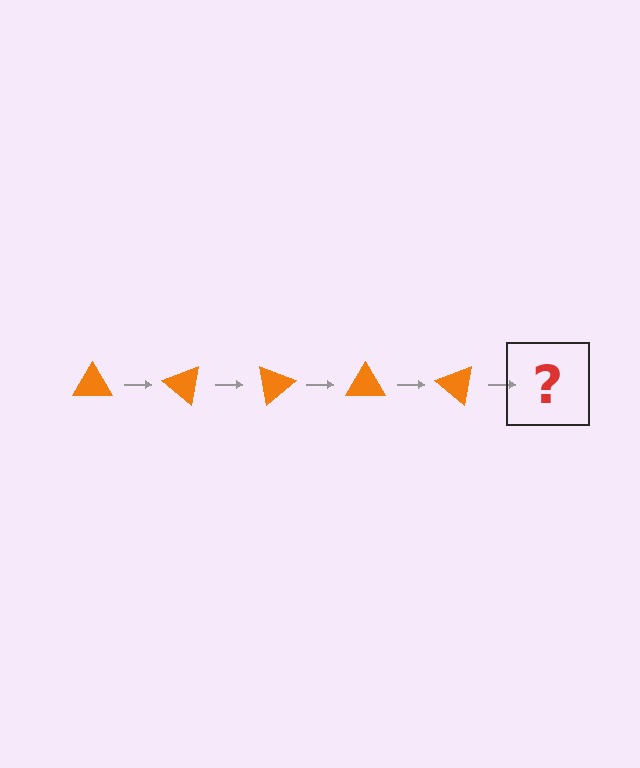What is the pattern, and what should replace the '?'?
The pattern is that the triangle rotates 40 degrees each step. The '?' should be an orange triangle rotated 200 degrees.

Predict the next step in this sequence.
The next step is an orange triangle rotated 200 degrees.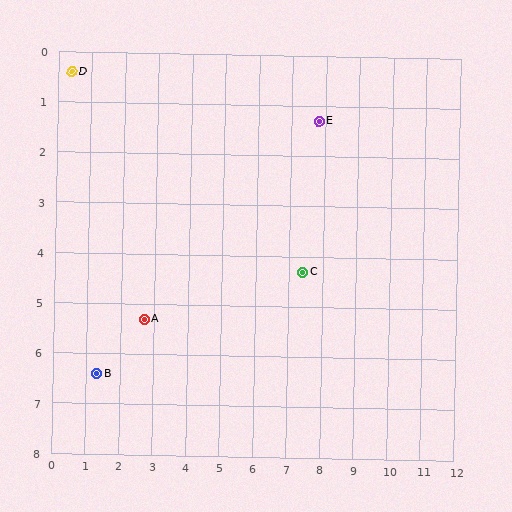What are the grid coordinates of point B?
Point B is at approximately (1.3, 6.4).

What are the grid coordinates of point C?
Point C is at approximately (7.4, 4.3).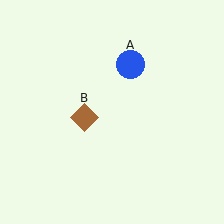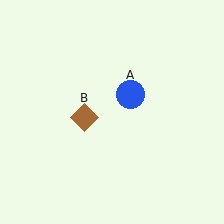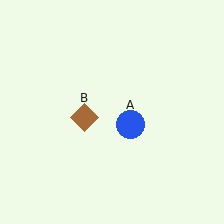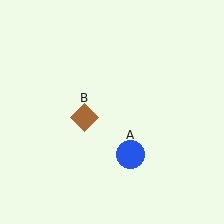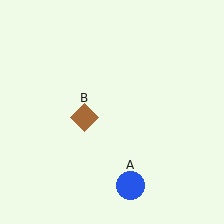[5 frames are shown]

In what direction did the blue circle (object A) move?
The blue circle (object A) moved down.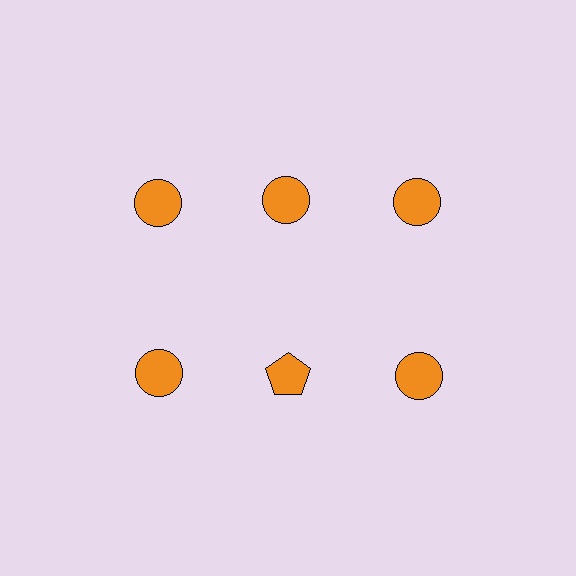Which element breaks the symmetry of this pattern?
The orange pentagon in the second row, second from left column breaks the symmetry. All other shapes are orange circles.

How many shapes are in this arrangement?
There are 6 shapes arranged in a grid pattern.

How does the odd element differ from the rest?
It has a different shape: pentagon instead of circle.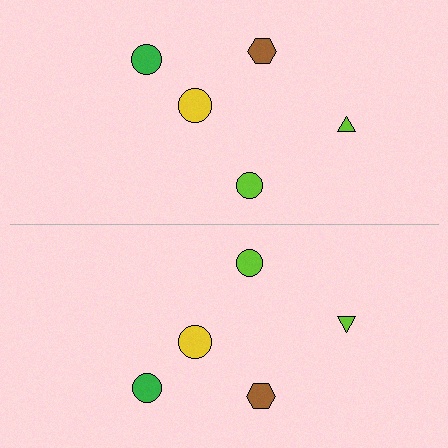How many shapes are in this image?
There are 10 shapes in this image.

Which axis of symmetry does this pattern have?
The pattern has a horizontal axis of symmetry running through the center of the image.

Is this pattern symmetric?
Yes, this pattern has bilateral (reflection) symmetry.